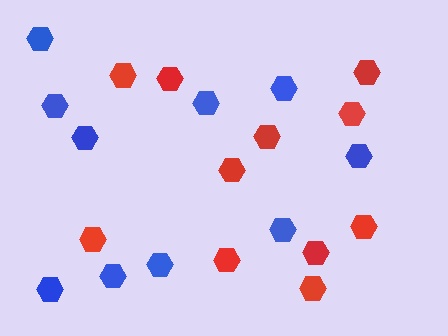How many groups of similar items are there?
There are 2 groups: one group of blue hexagons (10) and one group of red hexagons (11).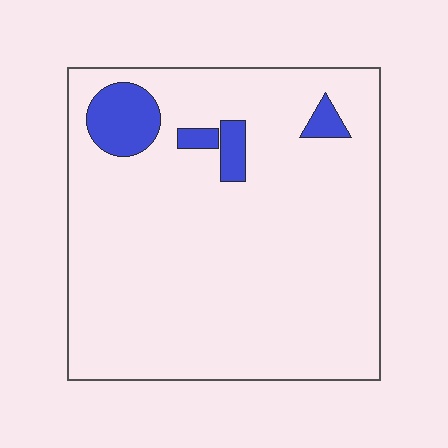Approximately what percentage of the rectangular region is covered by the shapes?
Approximately 10%.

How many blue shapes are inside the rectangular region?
4.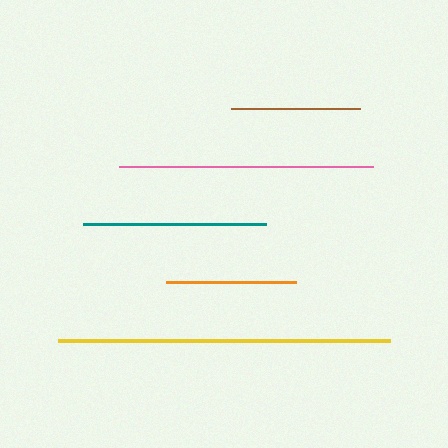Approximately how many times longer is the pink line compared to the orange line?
The pink line is approximately 2.0 times the length of the orange line.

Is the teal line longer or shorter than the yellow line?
The yellow line is longer than the teal line.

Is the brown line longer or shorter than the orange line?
The orange line is longer than the brown line.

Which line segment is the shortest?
The brown line is the shortest at approximately 129 pixels.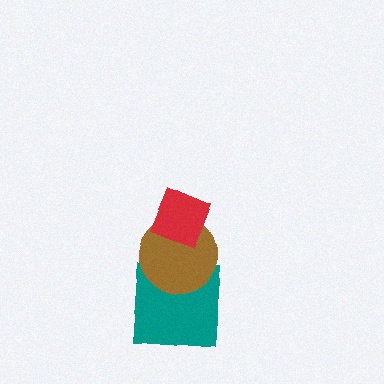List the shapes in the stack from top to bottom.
From top to bottom: the red diamond, the brown circle, the teal square.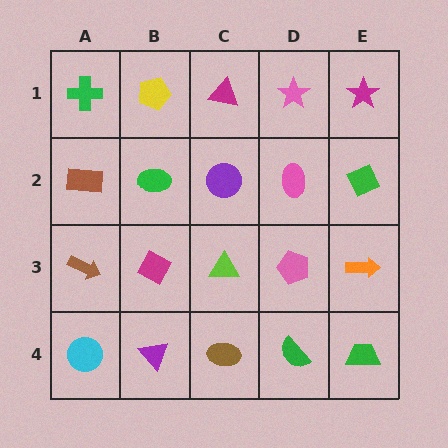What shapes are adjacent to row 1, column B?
A green ellipse (row 2, column B), a green cross (row 1, column A), a magenta triangle (row 1, column C).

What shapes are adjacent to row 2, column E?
A magenta star (row 1, column E), an orange arrow (row 3, column E), a pink ellipse (row 2, column D).